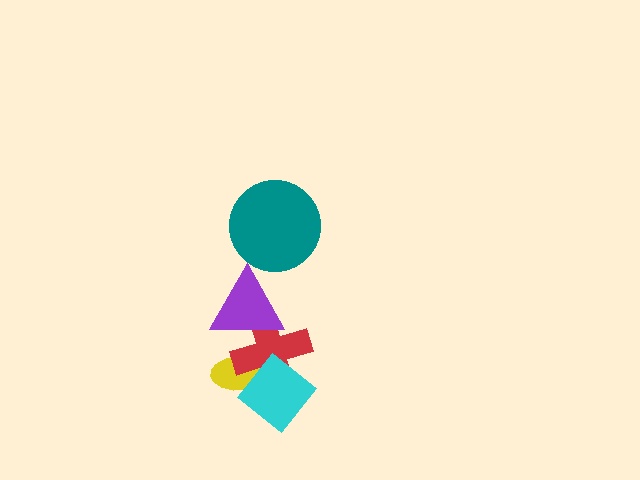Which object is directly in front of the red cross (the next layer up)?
The purple triangle is directly in front of the red cross.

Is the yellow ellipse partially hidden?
Yes, it is partially covered by another shape.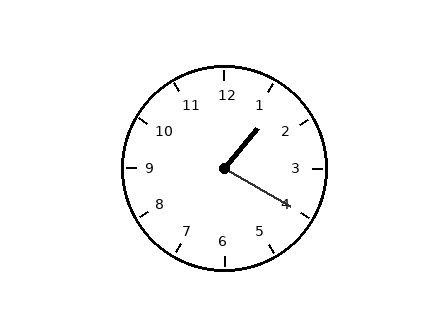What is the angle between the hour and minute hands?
Approximately 80 degrees.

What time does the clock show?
1:20.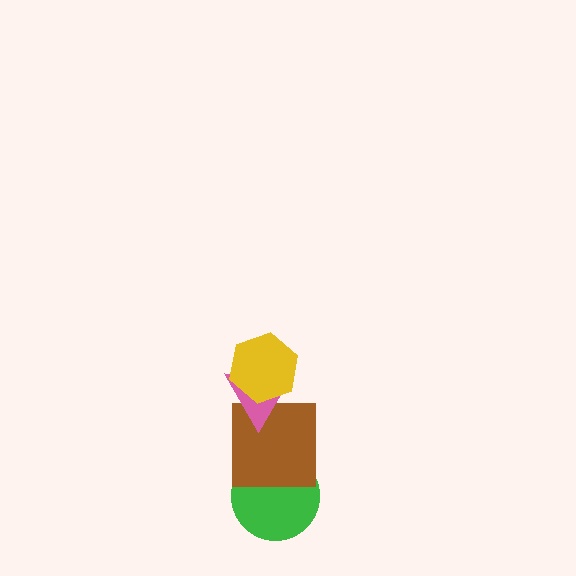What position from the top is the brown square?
The brown square is 3rd from the top.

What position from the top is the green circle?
The green circle is 4th from the top.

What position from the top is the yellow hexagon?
The yellow hexagon is 1st from the top.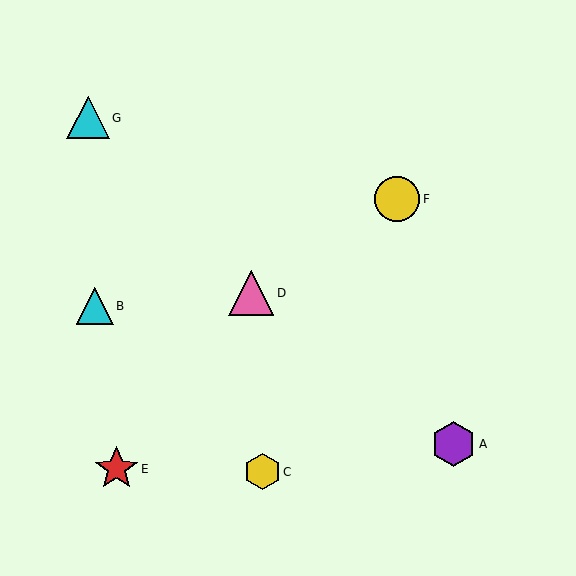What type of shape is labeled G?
Shape G is a cyan triangle.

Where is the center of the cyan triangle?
The center of the cyan triangle is at (95, 306).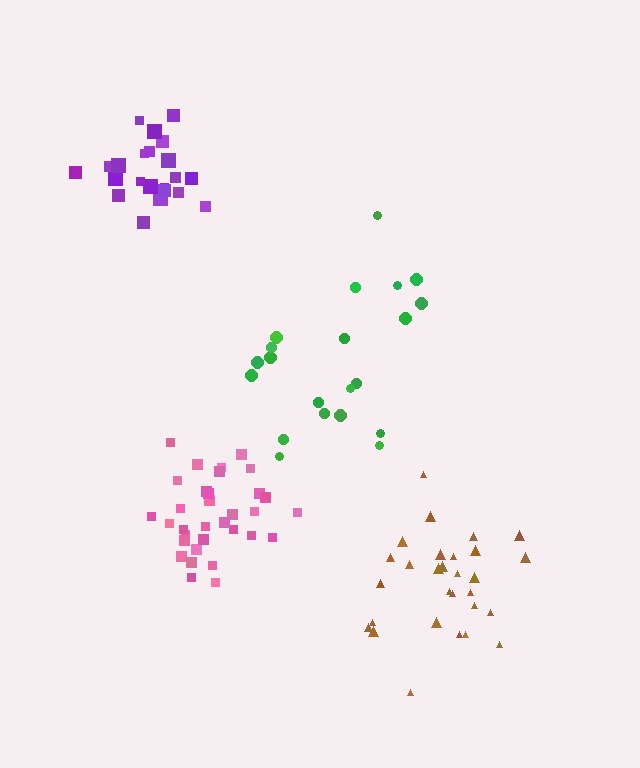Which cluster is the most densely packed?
Pink.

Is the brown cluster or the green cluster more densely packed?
Brown.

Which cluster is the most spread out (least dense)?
Green.